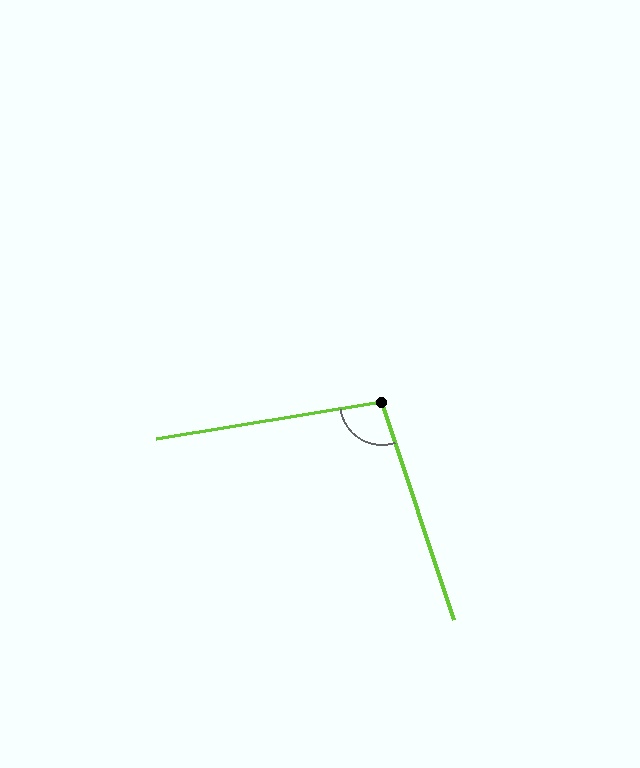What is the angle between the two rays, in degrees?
Approximately 99 degrees.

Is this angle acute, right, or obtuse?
It is obtuse.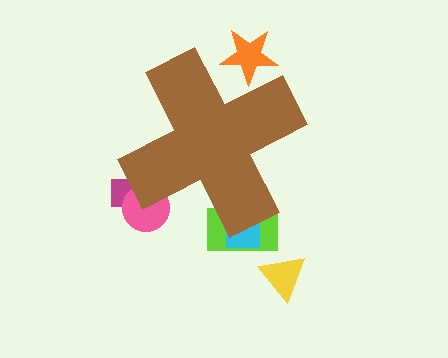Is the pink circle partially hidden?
Yes, the pink circle is partially hidden behind the brown cross.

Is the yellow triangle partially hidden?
No, the yellow triangle is fully visible.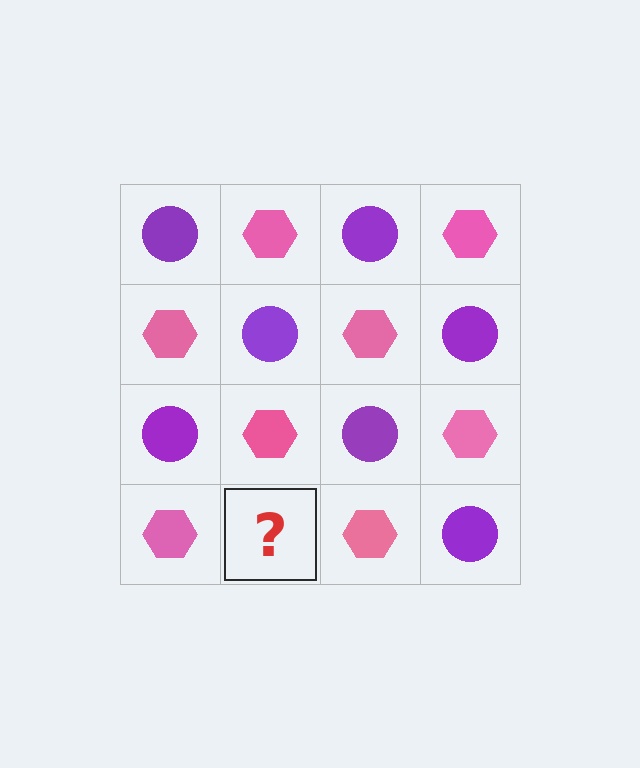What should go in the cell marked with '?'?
The missing cell should contain a purple circle.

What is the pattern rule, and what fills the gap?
The rule is that it alternates purple circle and pink hexagon in a checkerboard pattern. The gap should be filled with a purple circle.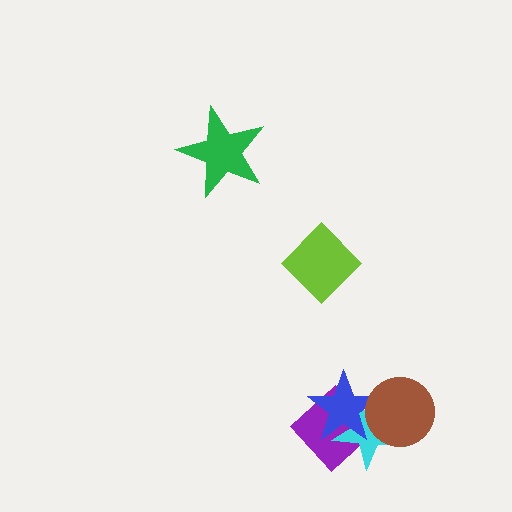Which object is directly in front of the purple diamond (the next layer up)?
The cyan star is directly in front of the purple diamond.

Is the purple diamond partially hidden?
Yes, it is partially covered by another shape.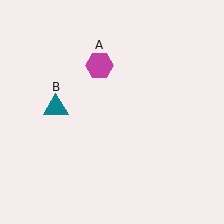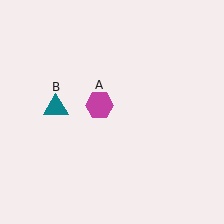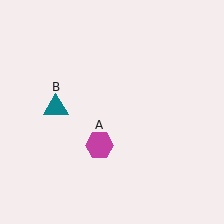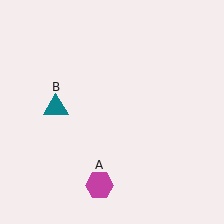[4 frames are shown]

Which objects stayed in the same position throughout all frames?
Teal triangle (object B) remained stationary.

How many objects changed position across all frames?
1 object changed position: magenta hexagon (object A).